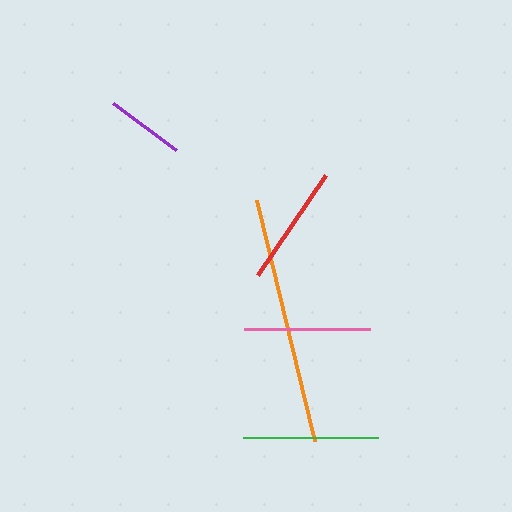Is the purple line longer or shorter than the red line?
The red line is longer than the purple line.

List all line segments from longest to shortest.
From longest to shortest: orange, green, pink, red, purple.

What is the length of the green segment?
The green segment is approximately 135 pixels long.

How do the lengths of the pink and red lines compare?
The pink and red lines are approximately the same length.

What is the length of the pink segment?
The pink segment is approximately 126 pixels long.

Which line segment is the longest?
The orange line is the longest at approximately 248 pixels.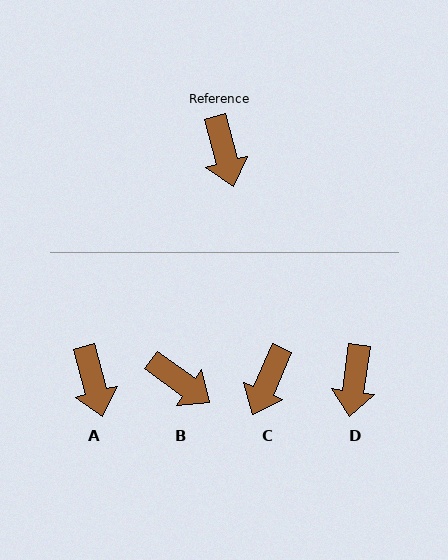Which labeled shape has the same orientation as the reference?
A.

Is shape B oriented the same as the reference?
No, it is off by about 40 degrees.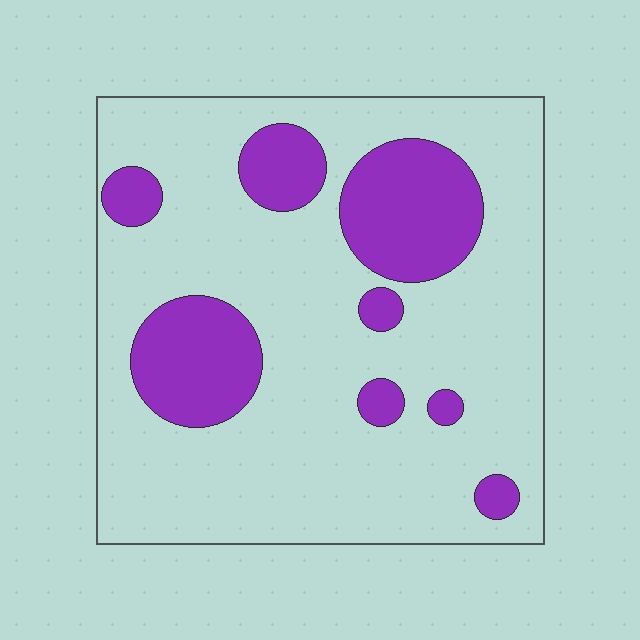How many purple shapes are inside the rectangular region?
8.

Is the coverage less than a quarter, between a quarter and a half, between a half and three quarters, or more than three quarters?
Less than a quarter.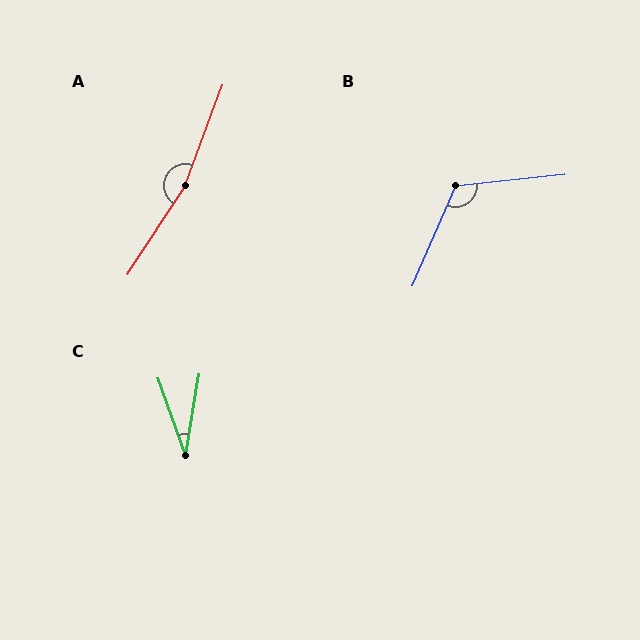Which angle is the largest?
A, at approximately 167 degrees.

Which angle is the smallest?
C, at approximately 28 degrees.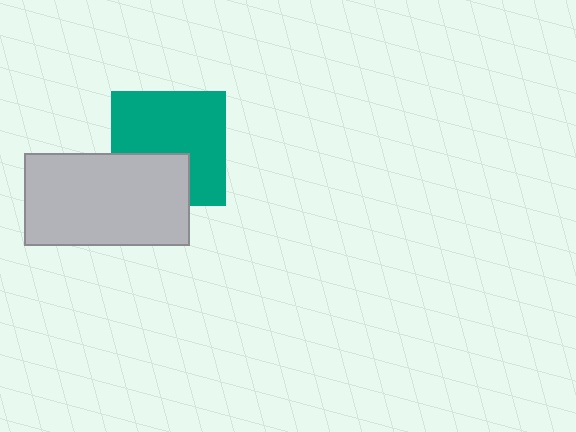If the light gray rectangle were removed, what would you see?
You would see the complete teal square.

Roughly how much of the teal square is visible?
Most of it is visible (roughly 69%).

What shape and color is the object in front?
The object in front is a light gray rectangle.